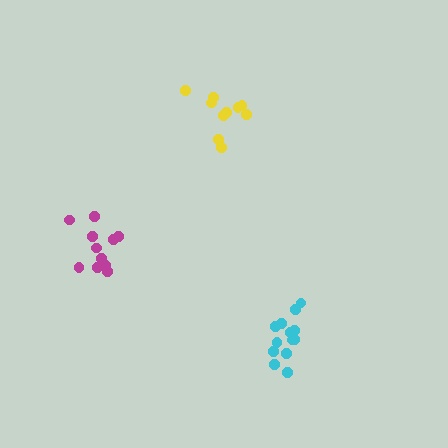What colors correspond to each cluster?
The clusters are colored: yellow, magenta, cyan.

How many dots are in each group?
Group 1: 10 dots, Group 2: 11 dots, Group 3: 13 dots (34 total).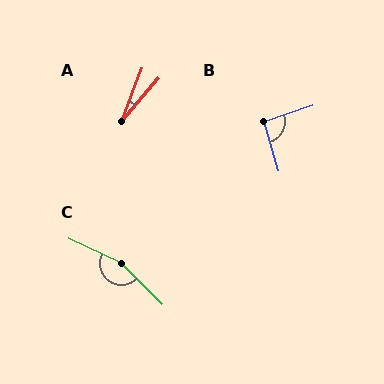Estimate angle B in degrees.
Approximately 93 degrees.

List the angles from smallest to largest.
A (19°), B (93°), C (160°).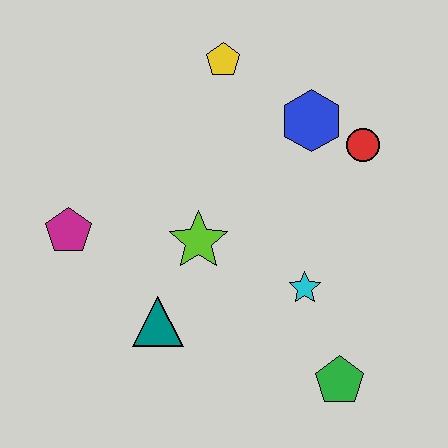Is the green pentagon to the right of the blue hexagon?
Yes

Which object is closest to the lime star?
The teal triangle is closest to the lime star.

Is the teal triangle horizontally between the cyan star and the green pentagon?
No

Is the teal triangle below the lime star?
Yes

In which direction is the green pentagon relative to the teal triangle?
The green pentagon is to the right of the teal triangle.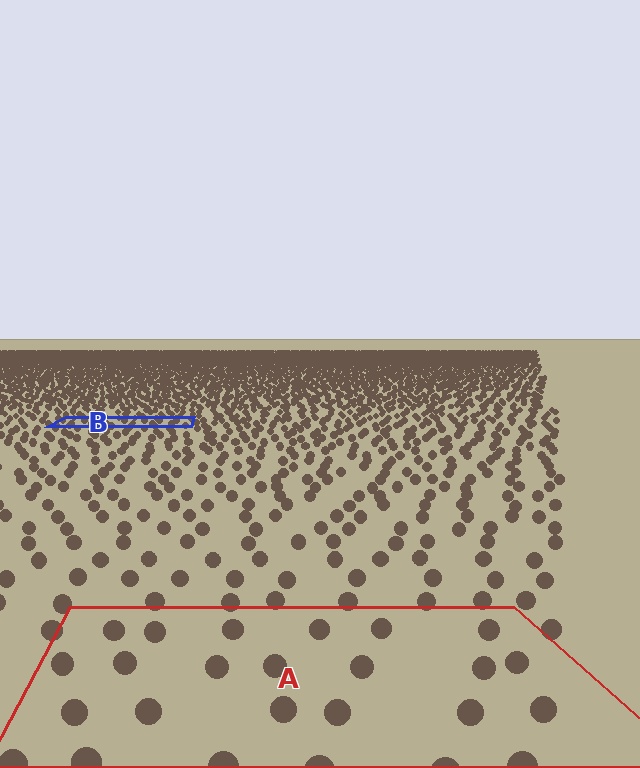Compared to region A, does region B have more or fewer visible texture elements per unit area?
Region B has more texture elements per unit area — they are packed more densely because it is farther away.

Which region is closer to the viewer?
Region A is closer. The texture elements there are larger and more spread out.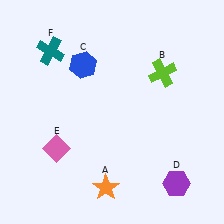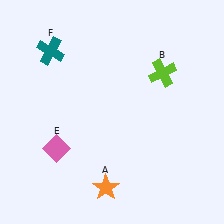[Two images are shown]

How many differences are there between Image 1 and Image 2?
There are 2 differences between the two images.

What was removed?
The purple hexagon (D), the blue hexagon (C) were removed in Image 2.